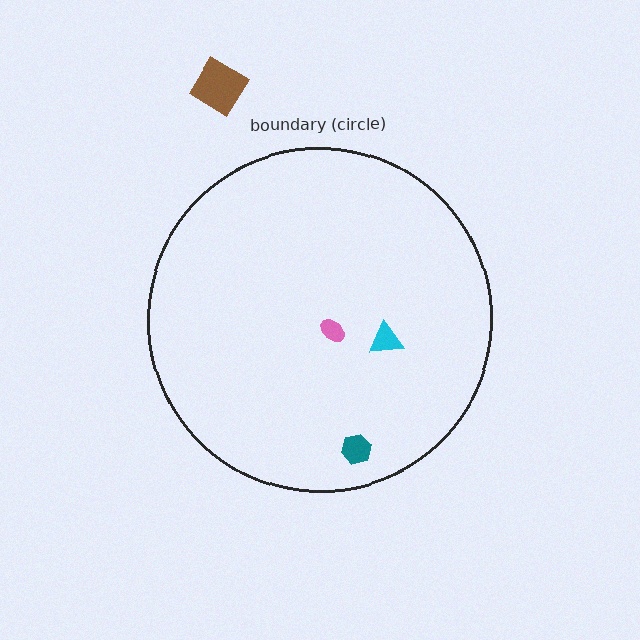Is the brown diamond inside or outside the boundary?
Outside.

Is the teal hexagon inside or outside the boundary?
Inside.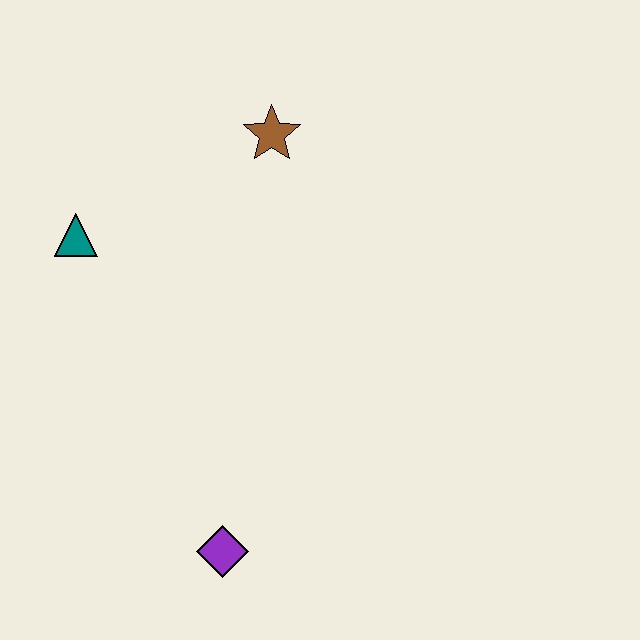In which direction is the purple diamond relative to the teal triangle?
The purple diamond is below the teal triangle.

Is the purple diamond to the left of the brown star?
Yes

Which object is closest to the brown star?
The teal triangle is closest to the brown star.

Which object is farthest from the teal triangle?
The purple diamond is farthest from the teal triangle.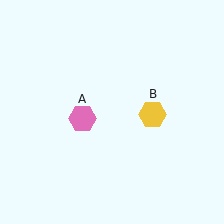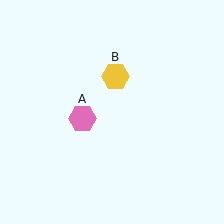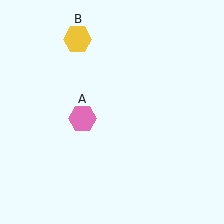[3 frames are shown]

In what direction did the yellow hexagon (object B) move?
The yellow hexagon (object B) moved up and to the left.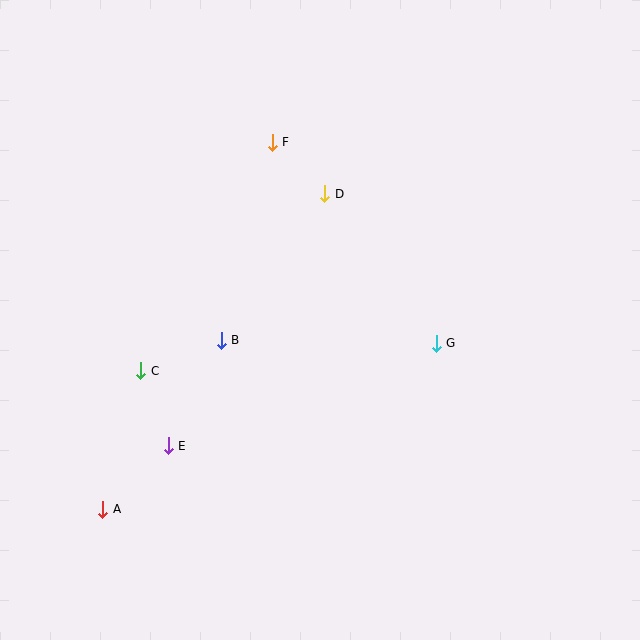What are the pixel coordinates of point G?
Point G is at (436, 343).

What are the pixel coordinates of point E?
Point E is at (168, 446).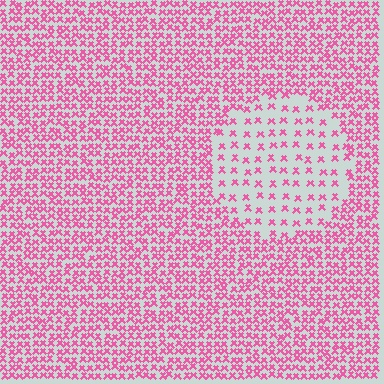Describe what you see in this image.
The image contains small pink elements arranged at two different densities. A circle-shaped region is visible where the elements are less densely packed than the surrounding area.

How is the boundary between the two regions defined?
The boundary is defined by a change in element density (approximately 2.6x ratio). All elements are the same color, size, and shape.